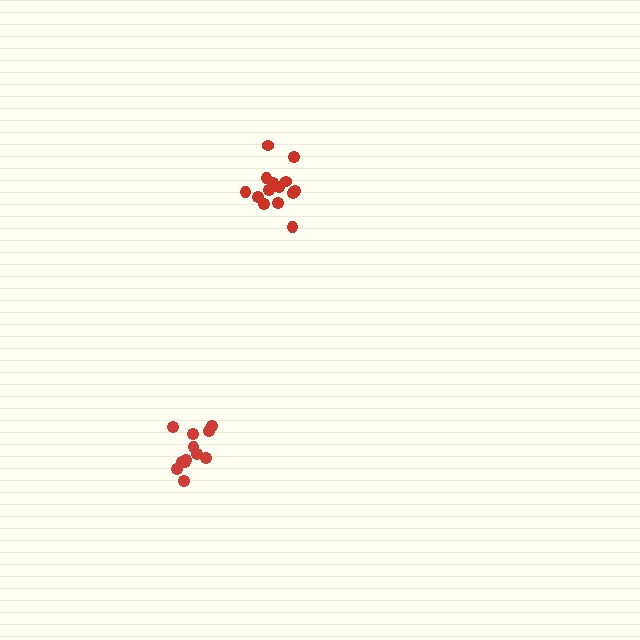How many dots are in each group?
Group 1: 12 dots, Group 2: 14 dots (26 total).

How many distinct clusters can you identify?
There are 2 distinct clusters.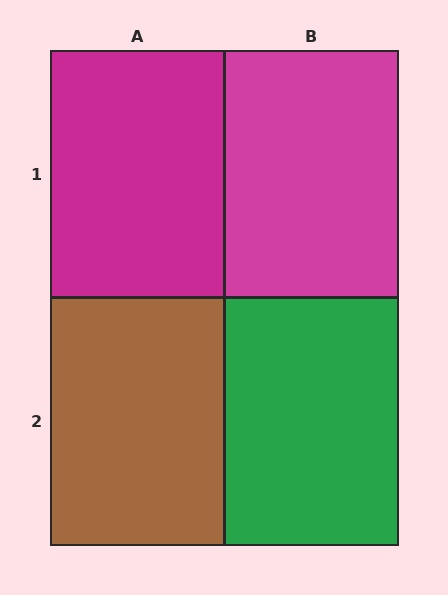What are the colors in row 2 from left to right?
Brown, green.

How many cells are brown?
1 cell is brown.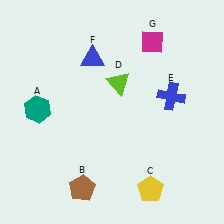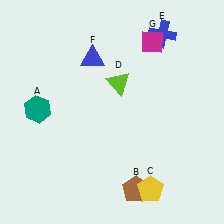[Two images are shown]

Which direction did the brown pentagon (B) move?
The brown pentagon (B) moved right.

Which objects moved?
The objects that moved are: the brown pentagon (B), the blue cross (E).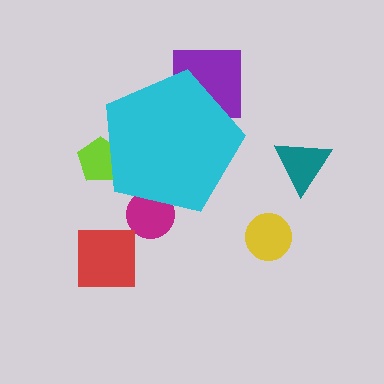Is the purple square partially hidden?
Yes, the purple square is partially hidden behind the cyan pentagon.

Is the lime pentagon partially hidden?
Yes, the lime pentagon is partially hidden behind the cyan pentagon.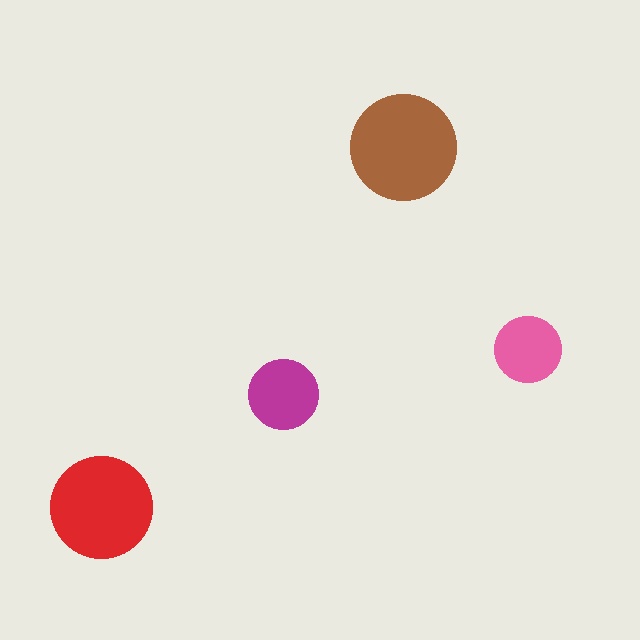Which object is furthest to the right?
The pink circle is rightmost.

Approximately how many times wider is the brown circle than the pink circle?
About 1.5 times wider.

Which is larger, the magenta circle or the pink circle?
The magenta one.